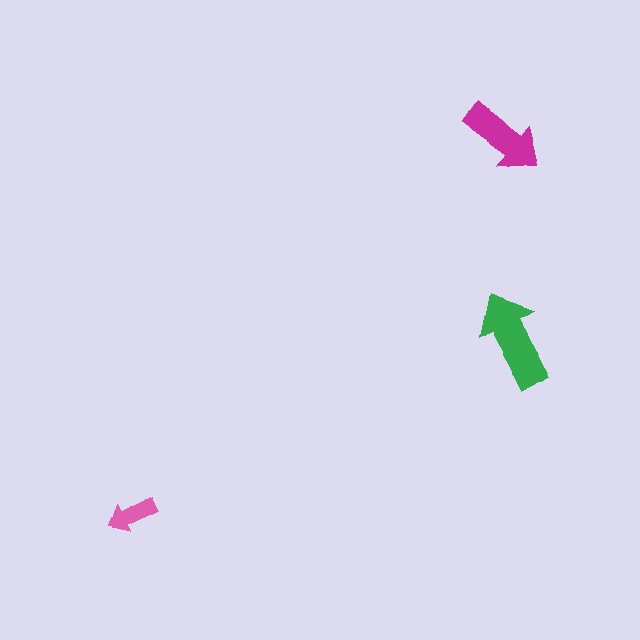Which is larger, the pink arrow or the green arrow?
The green one.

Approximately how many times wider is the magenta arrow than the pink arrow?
About 1.5 times wider.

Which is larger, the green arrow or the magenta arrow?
The green one.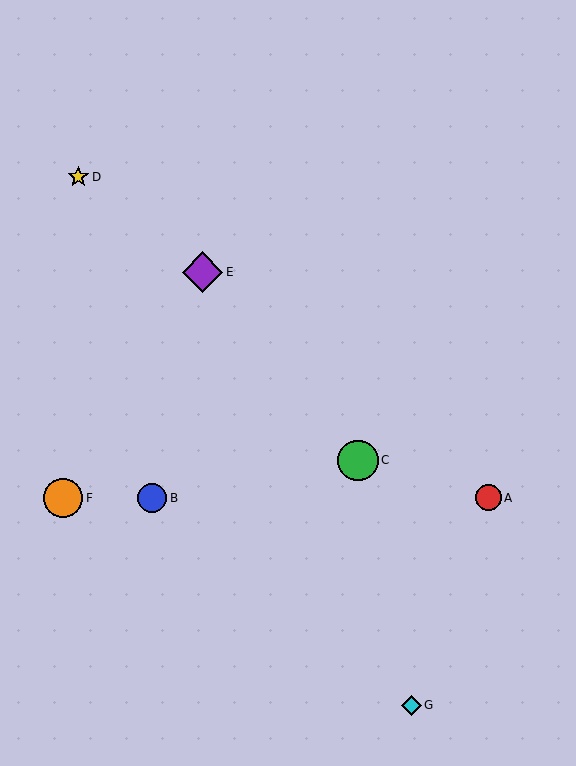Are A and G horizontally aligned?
No, A is at y≈498 and G is at y≈705.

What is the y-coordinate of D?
Object D is at y≈177.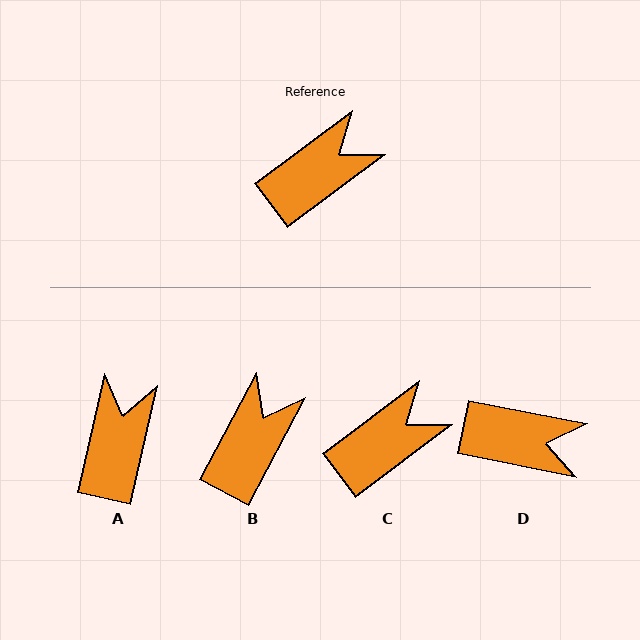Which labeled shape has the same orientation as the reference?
C.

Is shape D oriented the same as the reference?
No, it is off by about 48 degrees.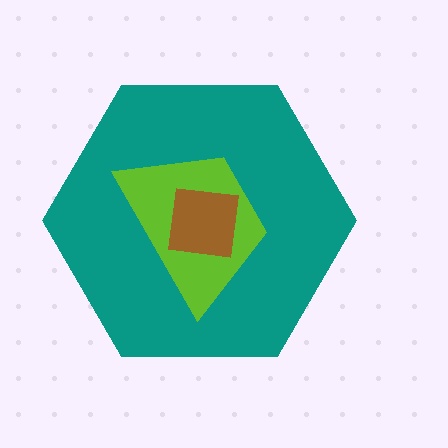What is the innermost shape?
The brown square.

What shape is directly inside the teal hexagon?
The lime trapezoid.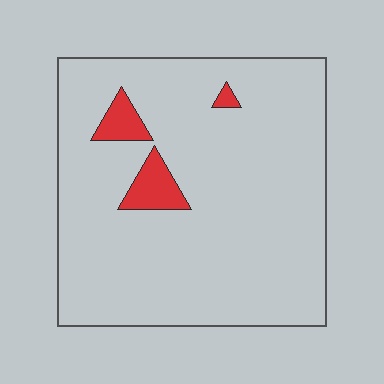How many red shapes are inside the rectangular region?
3.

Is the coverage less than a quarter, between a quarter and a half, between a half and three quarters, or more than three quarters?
Less than a quarter.